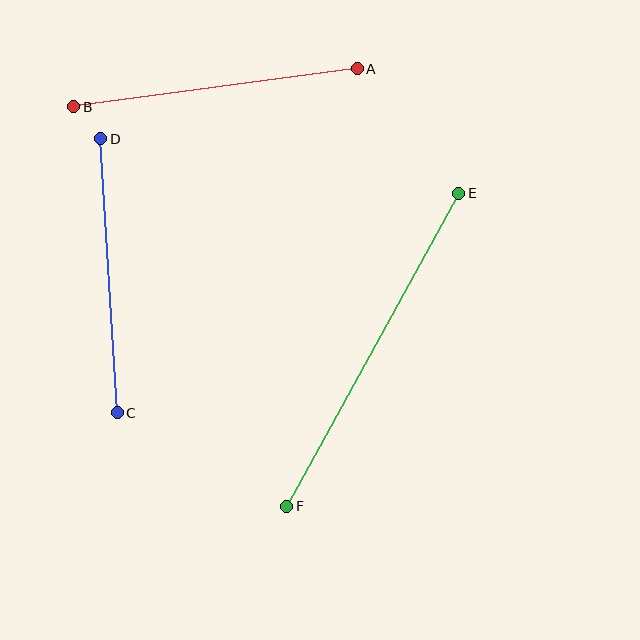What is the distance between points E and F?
The distance is approximately 357 pixels.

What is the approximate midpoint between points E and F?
The midpoint is at approximately (373, 350) pixels.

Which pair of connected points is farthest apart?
Points E and F are farthest apart.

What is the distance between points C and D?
The distance is approximately 274 pixels.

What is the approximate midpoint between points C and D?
The midpoint is at approximately (109, 276) pixels.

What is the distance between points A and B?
The distance is approximately 286 pixels.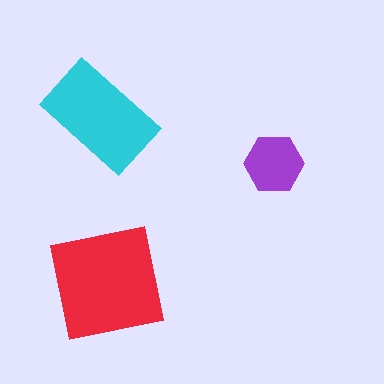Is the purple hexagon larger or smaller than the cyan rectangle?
Smaller.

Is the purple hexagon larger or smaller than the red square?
Smaller.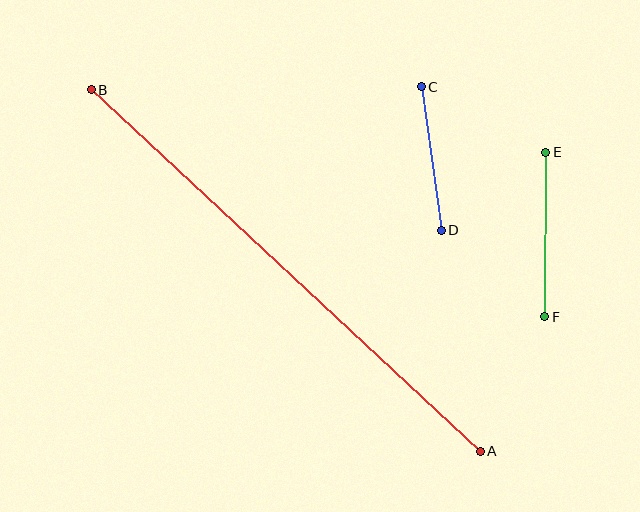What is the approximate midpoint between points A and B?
The midpoint is at approximately (286, 270) pixels.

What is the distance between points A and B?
The distance is approximately 531 pixels.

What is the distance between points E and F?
The distance is approximately 165 pixels.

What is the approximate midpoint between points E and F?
The midpoint is at approximately (545, 235) pixels.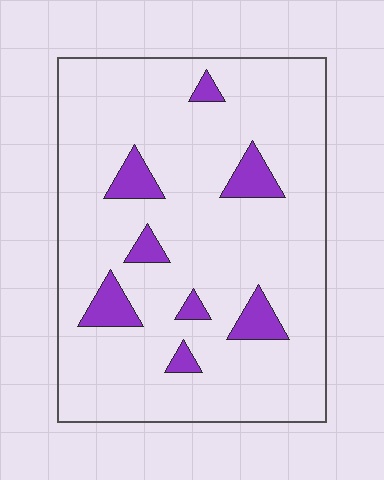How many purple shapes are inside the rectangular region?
8.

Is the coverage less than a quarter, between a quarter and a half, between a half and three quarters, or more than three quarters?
Less than a quarter.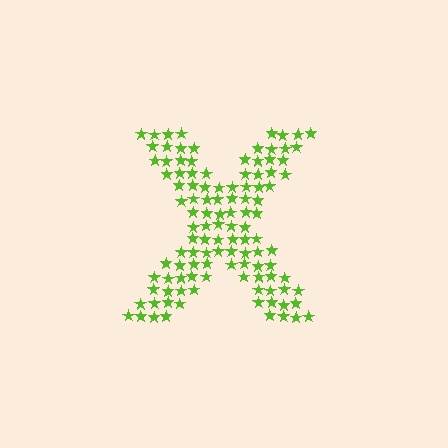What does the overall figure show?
The overall figure shows the letter X.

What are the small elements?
The small elements are stars.